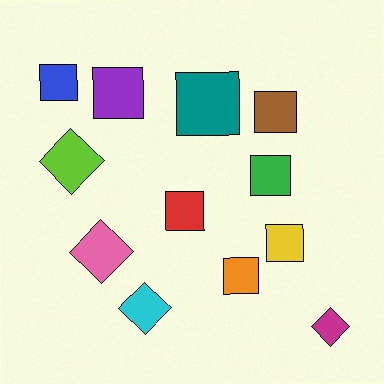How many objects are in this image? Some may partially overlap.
There are 12 objects.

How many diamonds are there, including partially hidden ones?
There are 4 diamonds.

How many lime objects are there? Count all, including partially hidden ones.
There is 1 lime object.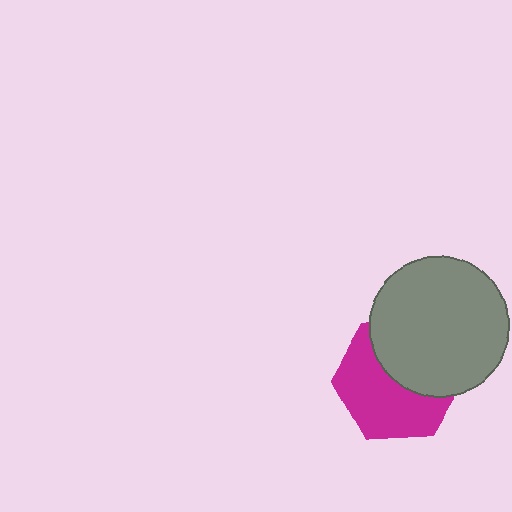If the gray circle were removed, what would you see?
You would see the complete magenta hexagon.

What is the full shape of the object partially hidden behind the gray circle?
The partially hidden object is a magenta hexagon.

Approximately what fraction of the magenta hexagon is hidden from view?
Roughly 44% of the magenta hexagon is hidden behind the gray circle.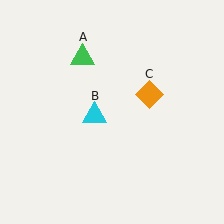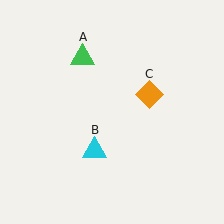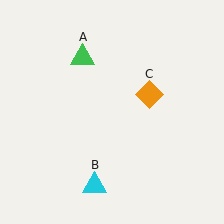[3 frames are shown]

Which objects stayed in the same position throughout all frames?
Green triangle (object A) and orange diamond (object C) remained stationary.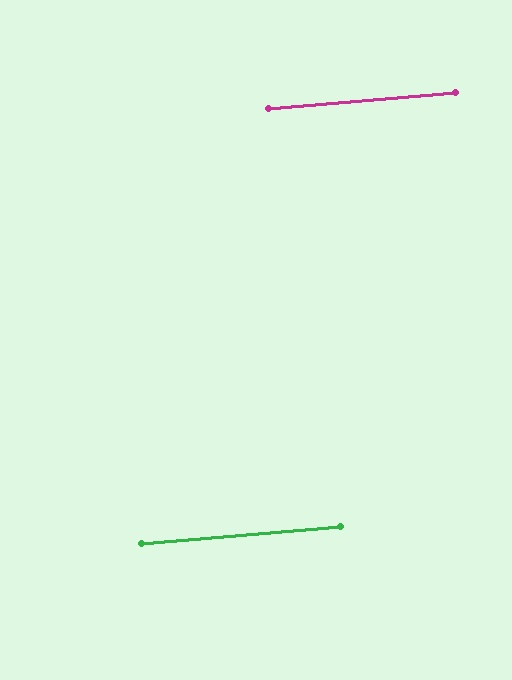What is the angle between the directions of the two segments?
Approximately 0 degrees.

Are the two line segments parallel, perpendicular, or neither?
Parallel — their directions differ by only 0.1°.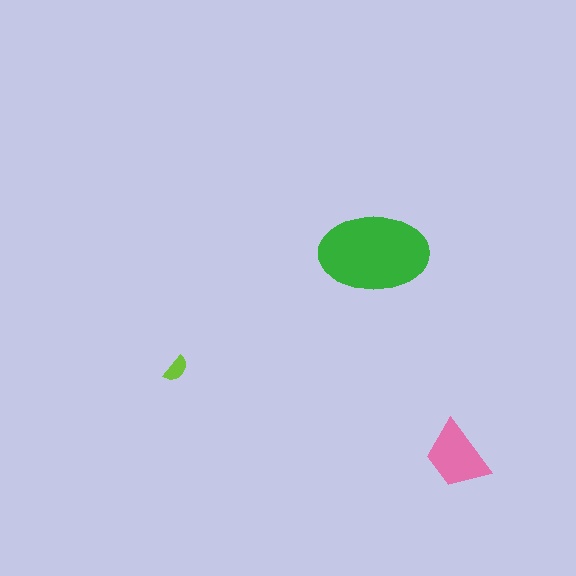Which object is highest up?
The green ellipse is topmost.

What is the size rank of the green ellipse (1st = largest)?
1st.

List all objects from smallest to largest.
The lime semicircle, the pink trapezoid, the green ellipse.